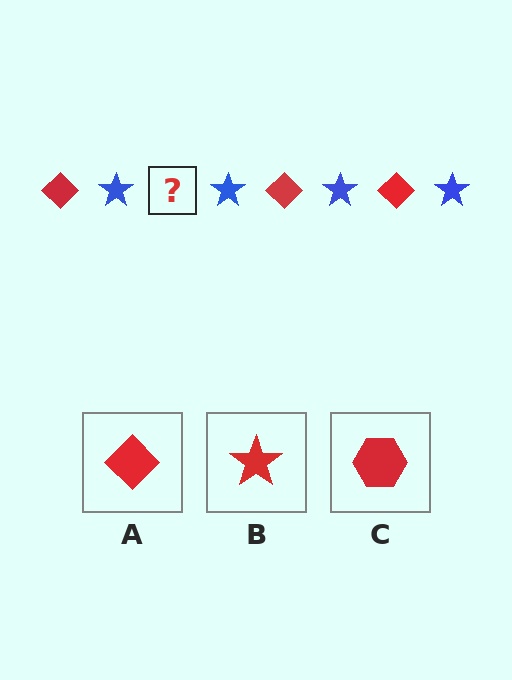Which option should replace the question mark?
Option A.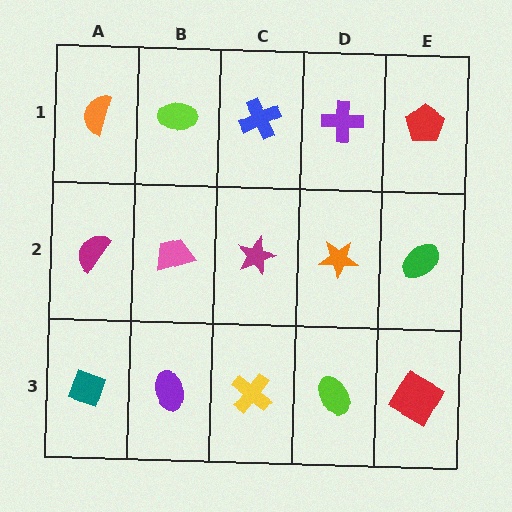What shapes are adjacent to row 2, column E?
A red pentagon (row 1, column E), a red diamond (row 3, column E), an orange star (row 2, column D).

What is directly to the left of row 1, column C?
A lime ellipse.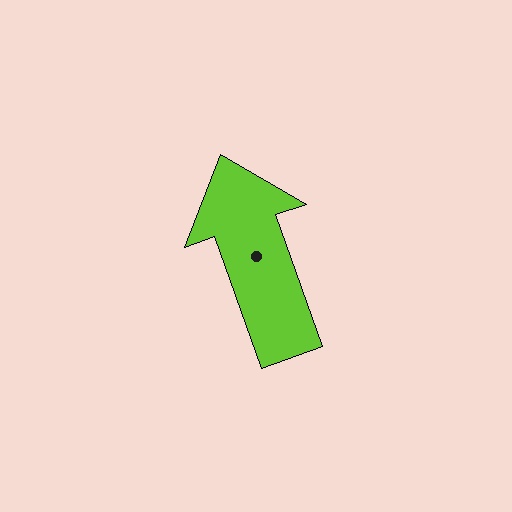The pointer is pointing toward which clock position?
Roughly 11 o'clock.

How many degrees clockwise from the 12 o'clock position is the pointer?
Approximately 340 degrees.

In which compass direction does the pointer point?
North.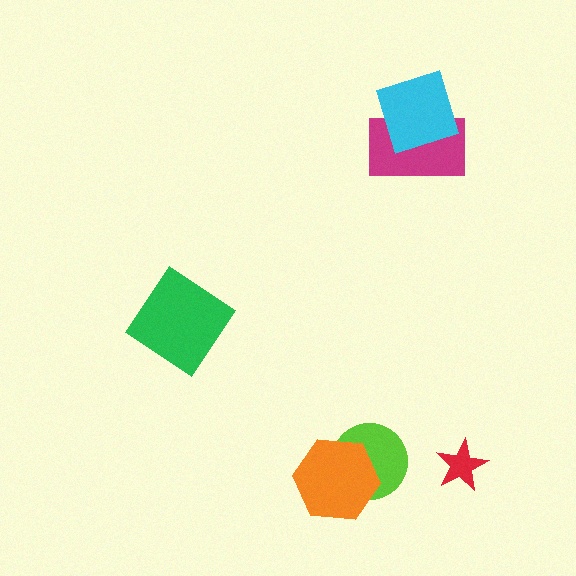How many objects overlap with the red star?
0 objects overlap with the red star.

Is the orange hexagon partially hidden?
No, no other shape covers it.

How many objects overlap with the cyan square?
1 object overlaps with the cyan square.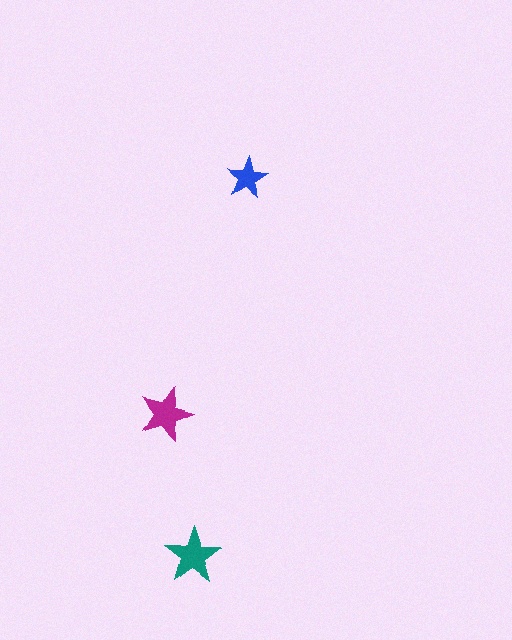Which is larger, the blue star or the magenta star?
The magenta one.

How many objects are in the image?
There are 3 objects in the image.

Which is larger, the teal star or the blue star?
The teal one.